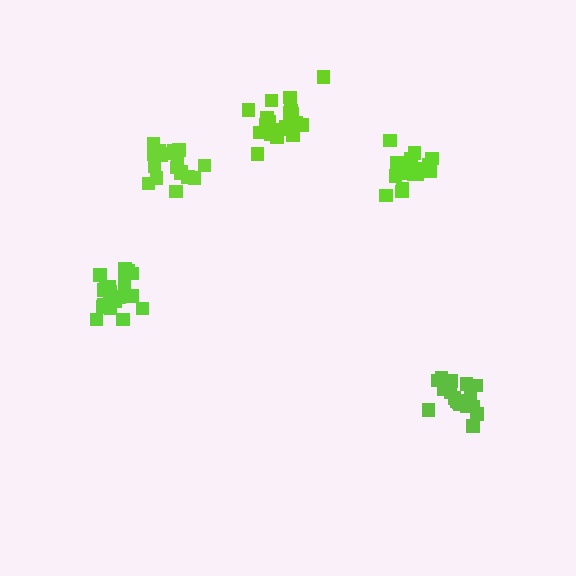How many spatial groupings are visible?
There are 5 spatial groupings.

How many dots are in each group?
Group 1: 18 dots, Group 2: 19 dots, Group 3: 19 dots, Group 4: 19 dots, Group 5: 19 dots (94 total).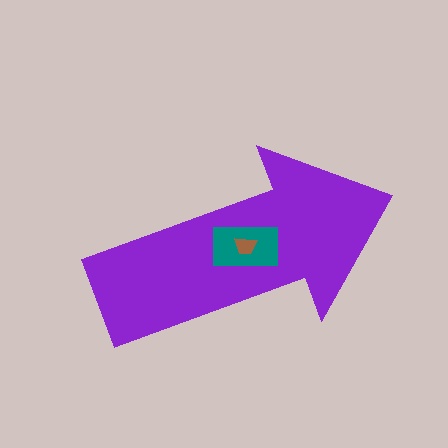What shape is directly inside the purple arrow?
The teal rectangle.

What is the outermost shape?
The purple arrow.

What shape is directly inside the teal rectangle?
The brown trapezoid.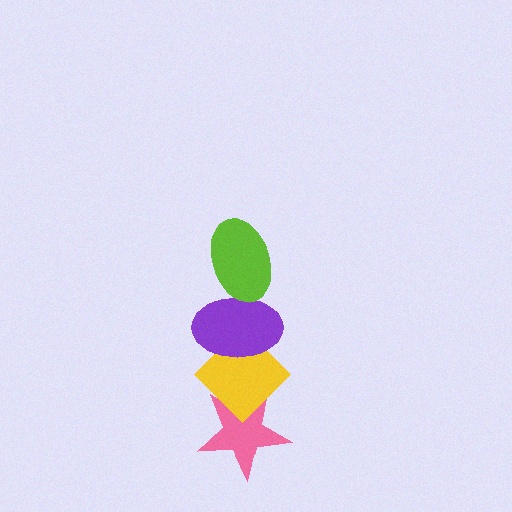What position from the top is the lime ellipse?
The lime ellipse is 1st from the top.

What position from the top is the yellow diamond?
The yellow diamond is 3rd from the top.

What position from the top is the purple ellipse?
The purple ellipse is 2nd from the top.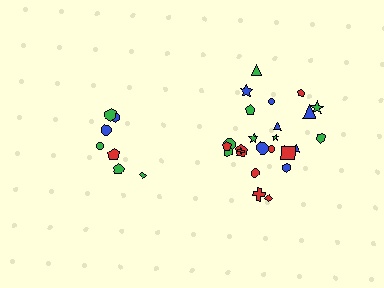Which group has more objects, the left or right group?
The right group.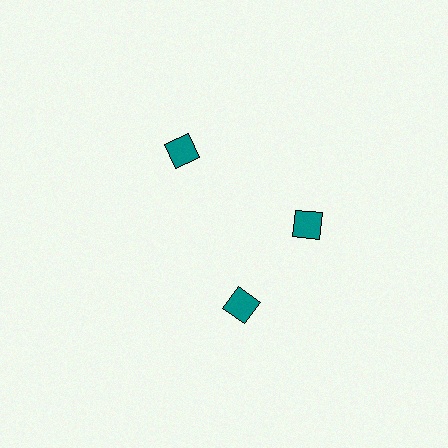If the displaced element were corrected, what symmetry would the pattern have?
It would have 3-fold rotational symmetry — the pattern would map onto itself every 120 degrees.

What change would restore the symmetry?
The symmetry would be restored by rotating it back into even spacing with its neighbors so that all 3 diamonds sit at equal angles and equal distance from the center.